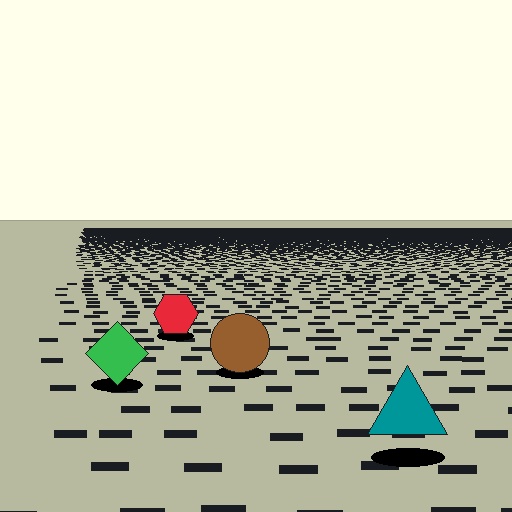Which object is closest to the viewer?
The teal triangle is closest. The texture marks near it are larger and more spread out.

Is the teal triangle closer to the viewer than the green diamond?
Yes. The teal triangle is closer — you can tell from the texture gradient: the ground texture is coarser near it.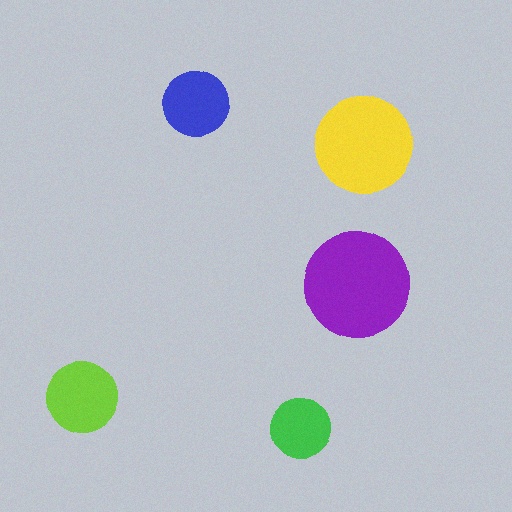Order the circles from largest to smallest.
the purple one, the yellow one, the lime one, the blue one, the green one.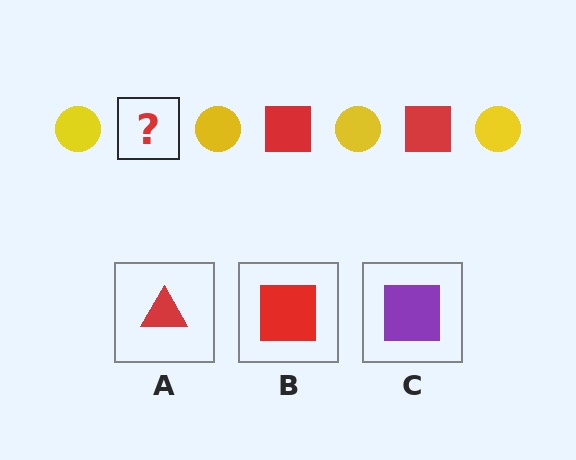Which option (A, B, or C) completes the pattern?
B.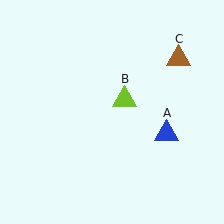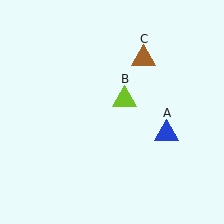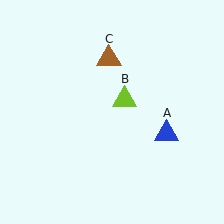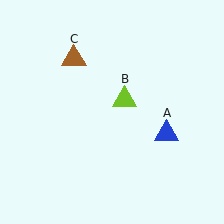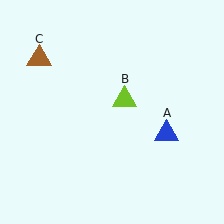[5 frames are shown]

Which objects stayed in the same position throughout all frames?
Blue triangle (object A) and lime triangle (object B) remained stationary.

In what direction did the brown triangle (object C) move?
The brown triangle (object C) moved left.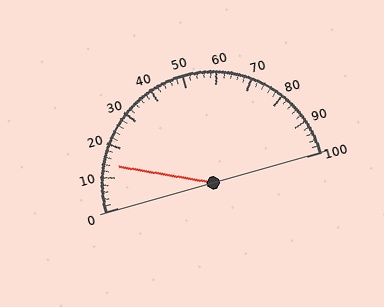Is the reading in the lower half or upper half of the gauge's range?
The reading is in the lower half of the range (0 to 100).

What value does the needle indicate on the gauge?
The needle indicates approximately 14.